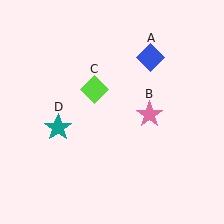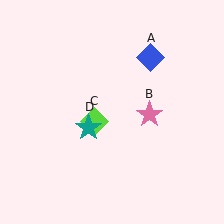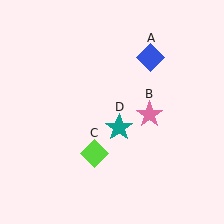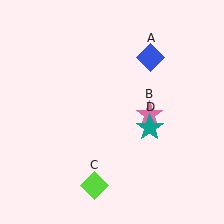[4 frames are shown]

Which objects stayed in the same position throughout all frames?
Blue diamond (object A) and pink star (object B) remained stationary.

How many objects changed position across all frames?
2 objects changed position: lime diamond (object C), teal star (object D).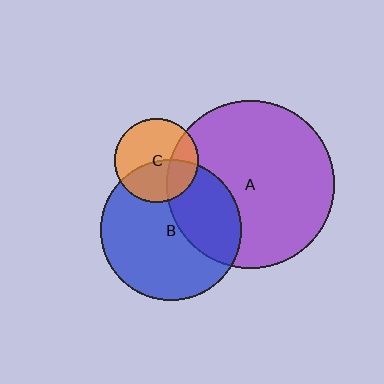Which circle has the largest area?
Circle A (purple).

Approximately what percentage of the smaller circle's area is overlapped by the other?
Approximately 25%.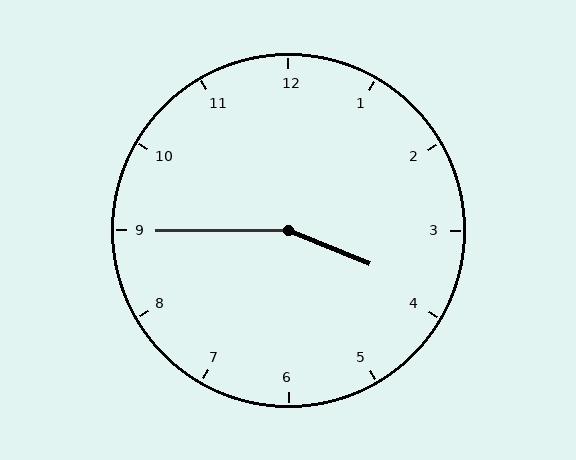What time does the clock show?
3:45.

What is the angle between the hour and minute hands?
Approximately 158 degrees.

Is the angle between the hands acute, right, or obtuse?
It is obtuse.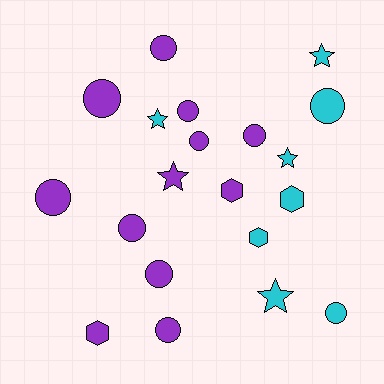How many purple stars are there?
There is 1 purple star.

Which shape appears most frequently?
Circle, with 11 objects.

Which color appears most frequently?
Purple, with 12 objects.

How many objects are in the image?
There are 20 objects.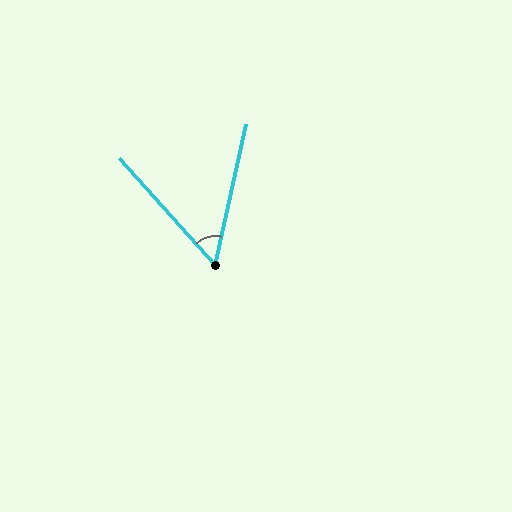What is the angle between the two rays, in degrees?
Approximately 54 degrees.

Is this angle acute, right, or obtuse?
It is acute.